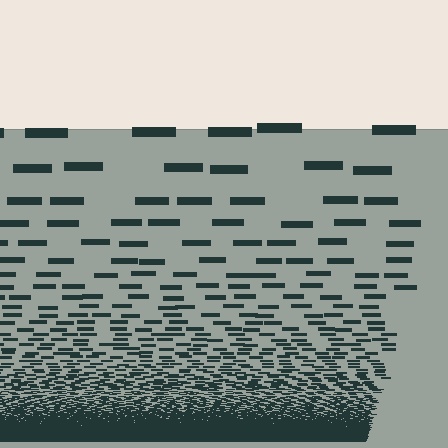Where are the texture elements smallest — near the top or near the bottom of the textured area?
Near the bottom.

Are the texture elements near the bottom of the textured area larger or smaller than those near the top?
Smaller. The gradient is inverted — elements near the bottom are smaller and denser.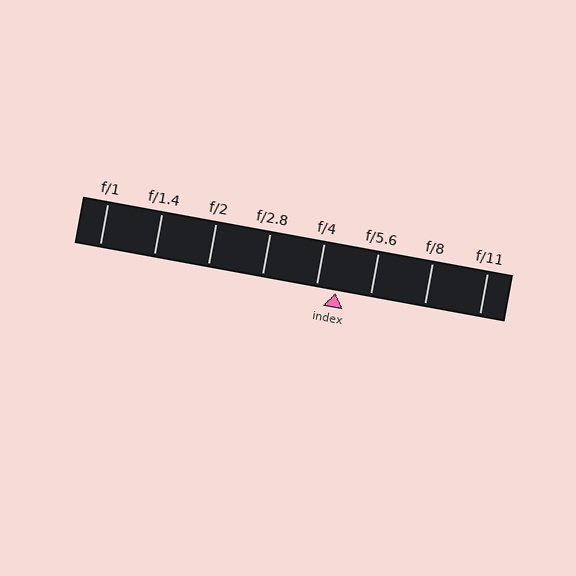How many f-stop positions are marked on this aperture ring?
There are 8 f-stop positions marked.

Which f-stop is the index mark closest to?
The index mark is closest to f/4.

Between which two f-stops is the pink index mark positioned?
The index mark is between f/4 and f/5.6.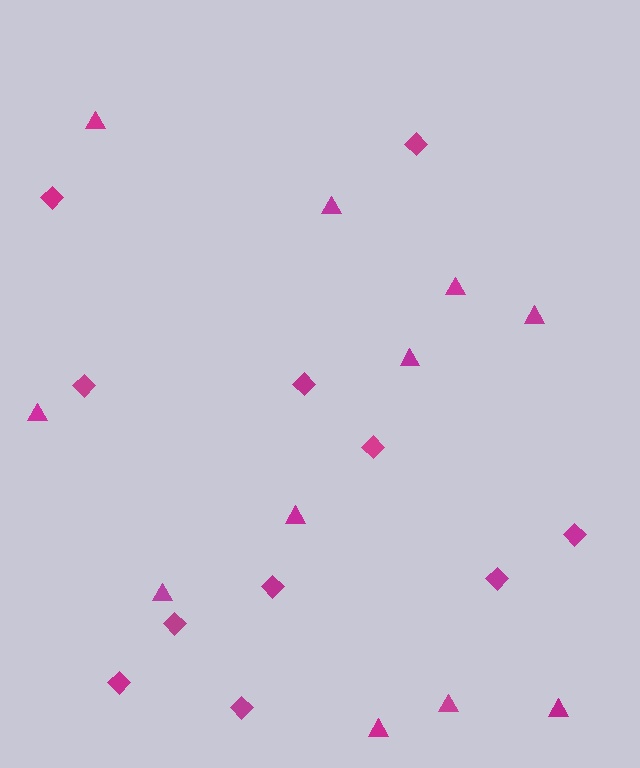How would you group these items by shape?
There are 2 groups: one group of diamonds (11) and one group of triangles (11).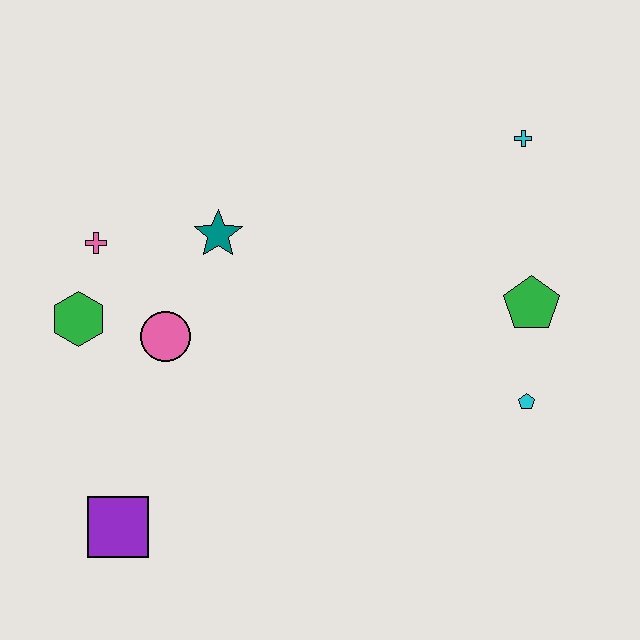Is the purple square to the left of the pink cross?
No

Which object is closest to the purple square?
The pink circle is closest to the purple square.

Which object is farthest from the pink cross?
The cyan pentagon is farthest from the pink cross.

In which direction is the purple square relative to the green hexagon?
The purple square is below the green hexagon.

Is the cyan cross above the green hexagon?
Yes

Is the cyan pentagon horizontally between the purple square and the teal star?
No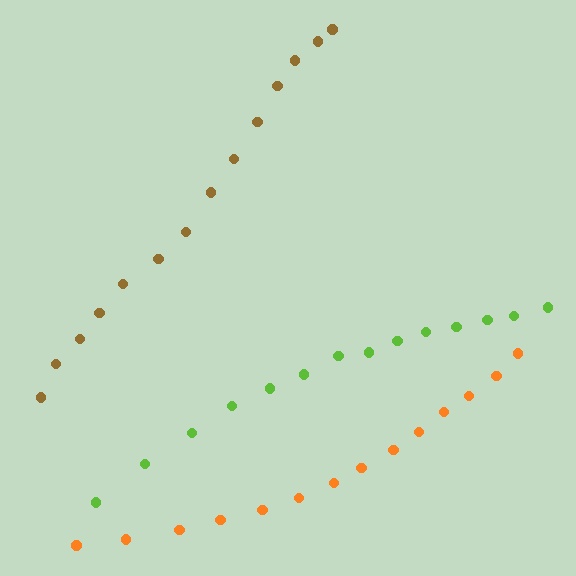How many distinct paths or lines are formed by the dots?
There are 3 distinct paths.